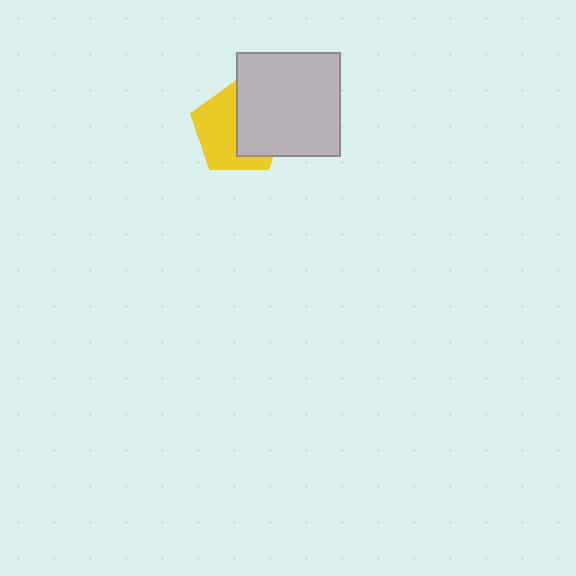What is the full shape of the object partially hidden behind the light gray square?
The partially hidden object is a yellow pentagon.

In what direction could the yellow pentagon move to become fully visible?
The yellow pentagon could move left. That would shift it out from behind the light gray square entirely.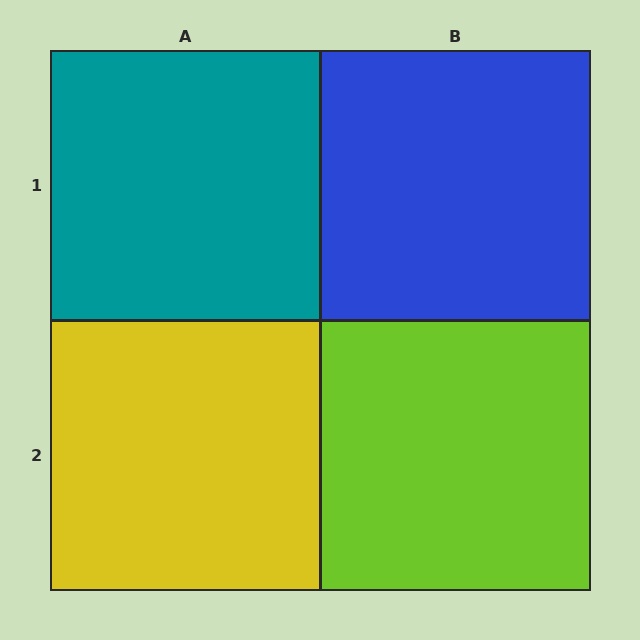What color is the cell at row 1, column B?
Blue.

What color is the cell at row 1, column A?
Teal.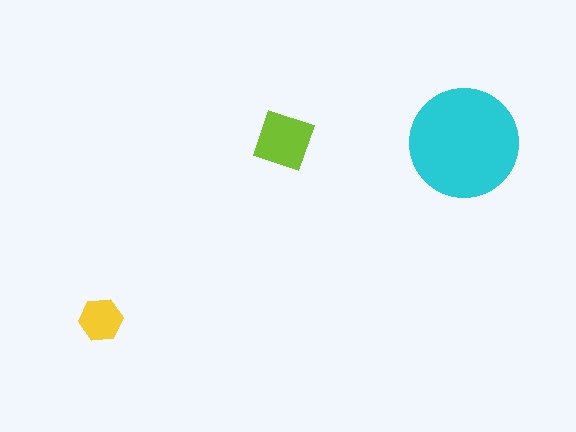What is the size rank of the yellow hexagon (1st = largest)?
3rd.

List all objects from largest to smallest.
The cyan circle, the lime diamond, the yellow hexagon.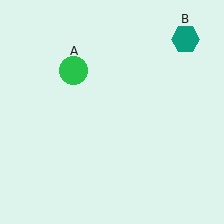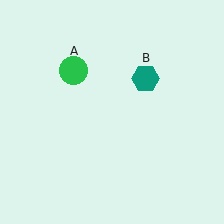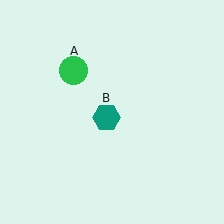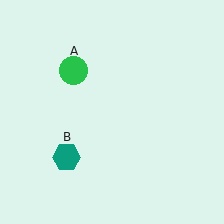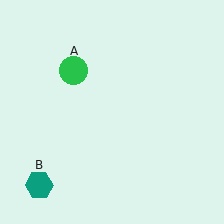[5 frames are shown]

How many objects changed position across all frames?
1 object changed position: teal hexagon (object B).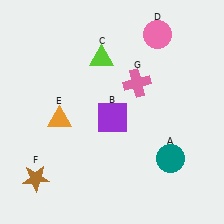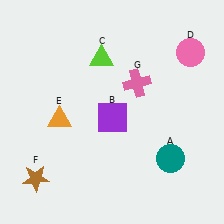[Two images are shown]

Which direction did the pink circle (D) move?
The pink circle (D) moved right.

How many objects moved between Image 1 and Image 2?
1 object moved between the two images.